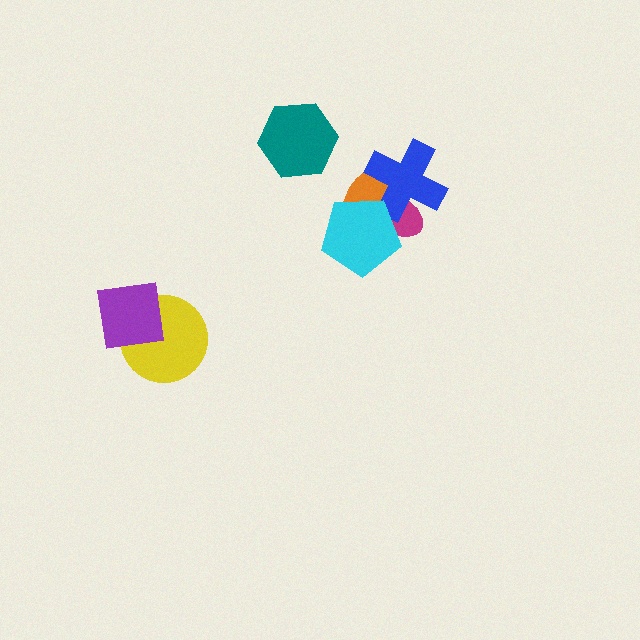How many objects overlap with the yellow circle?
1 object overlaps with the yellow circle.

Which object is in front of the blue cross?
The cyan pentagon is in front of the blue cross.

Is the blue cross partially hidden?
Yes, it is partially covered by another shape.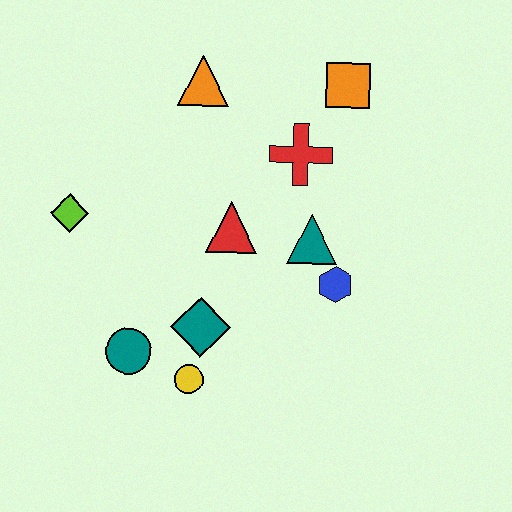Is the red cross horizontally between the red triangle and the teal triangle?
Yes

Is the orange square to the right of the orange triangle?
Yes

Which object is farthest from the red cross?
The teal circle is farthest from the red cross.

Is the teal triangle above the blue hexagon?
Yes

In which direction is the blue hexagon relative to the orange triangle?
The blue hexagon is below the orange triangle.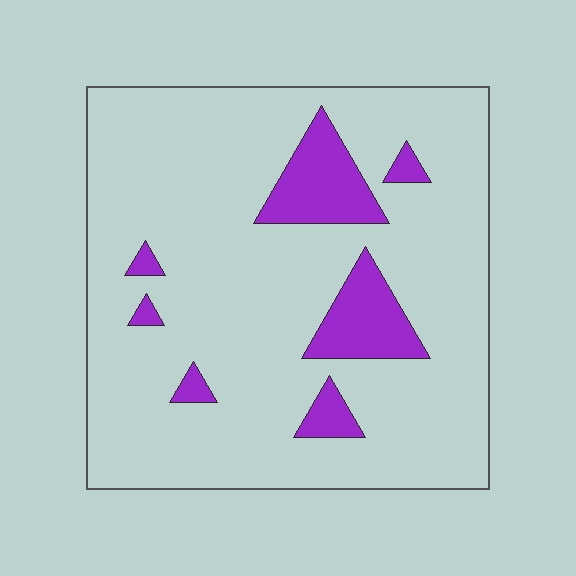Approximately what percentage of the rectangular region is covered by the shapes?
Approximately 15%.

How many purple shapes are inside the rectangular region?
7.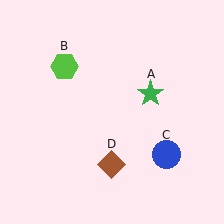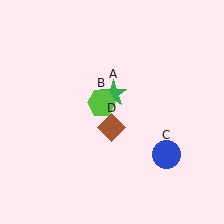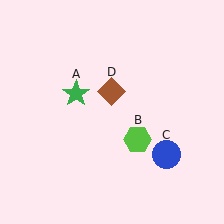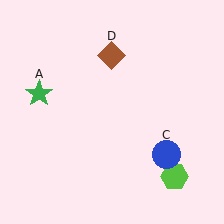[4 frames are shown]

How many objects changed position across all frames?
3 objects changed position: green star (object A), lime hexagon (object B), brown diamond (object D).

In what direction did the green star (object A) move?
The green star (object A) moved left.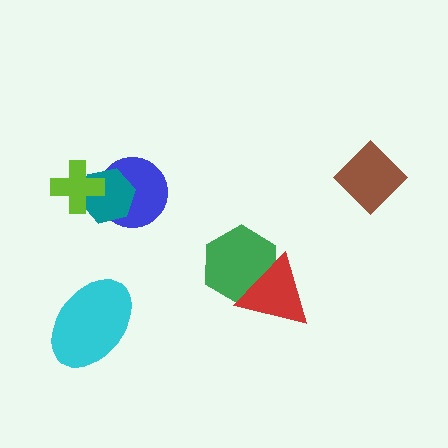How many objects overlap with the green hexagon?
1 object overlaps with the green hexagon.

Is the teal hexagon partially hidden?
Yes, it is partially covered by another shape.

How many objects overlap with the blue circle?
2 objects overlap with the blue circle.